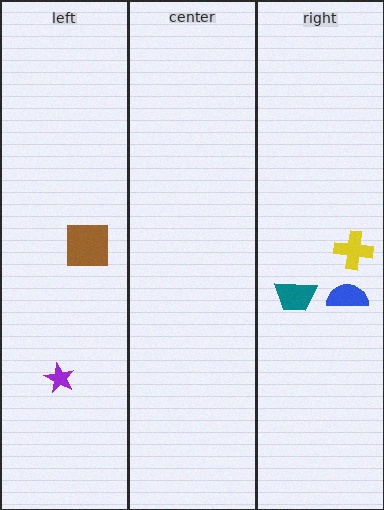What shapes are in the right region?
The blue semicircle, the teal trapezoid, the yellow cross.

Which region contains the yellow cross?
The right region.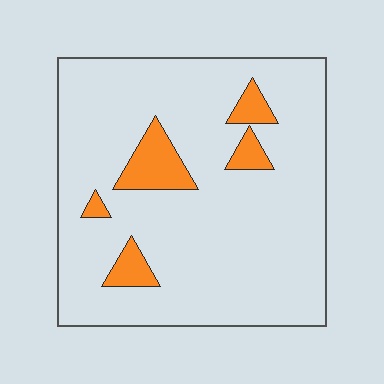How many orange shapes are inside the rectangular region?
5.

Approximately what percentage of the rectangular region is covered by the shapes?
Approximately 10%.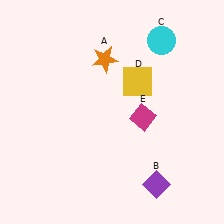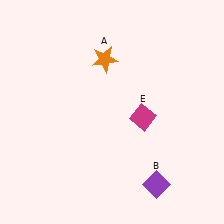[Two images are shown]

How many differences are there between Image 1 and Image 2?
There are 2 differences between the two images.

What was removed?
The cyan circle (C), the yellow square (D) were removed in Image 2.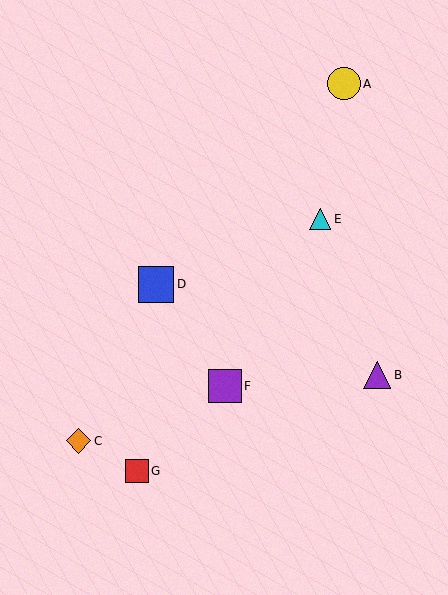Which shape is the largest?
The blue square (labeled D) is the largest.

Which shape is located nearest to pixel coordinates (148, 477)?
The red square (labeled G) at (137, 471) is nearest to that location.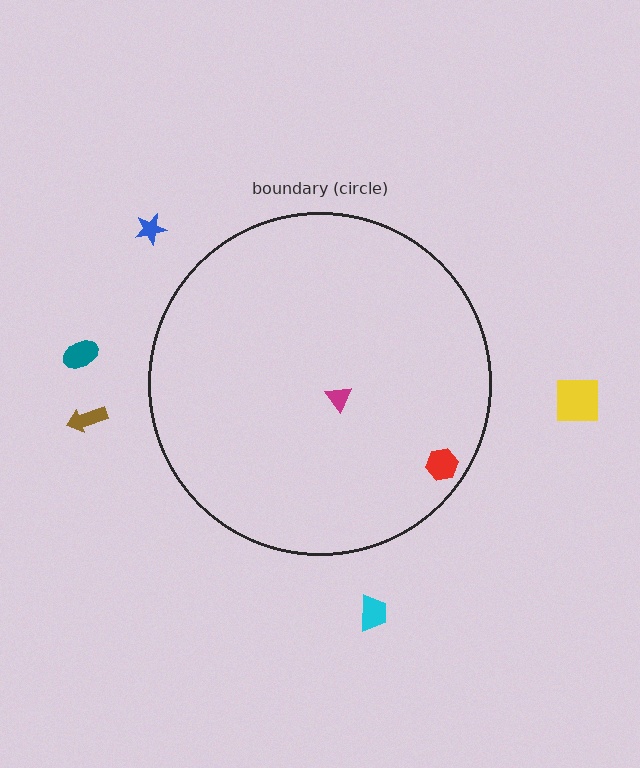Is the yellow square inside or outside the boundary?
Outside.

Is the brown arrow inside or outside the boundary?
Outside.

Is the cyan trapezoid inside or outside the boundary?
Outside.